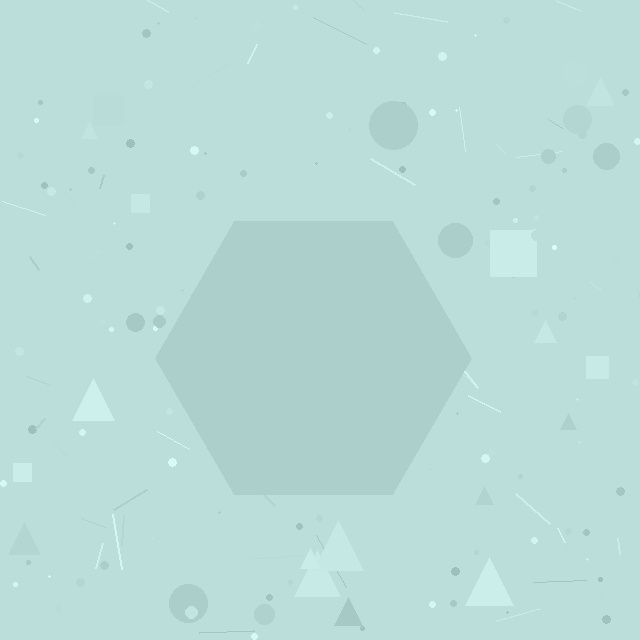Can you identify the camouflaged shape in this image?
The camouflaged shape is a hexagon.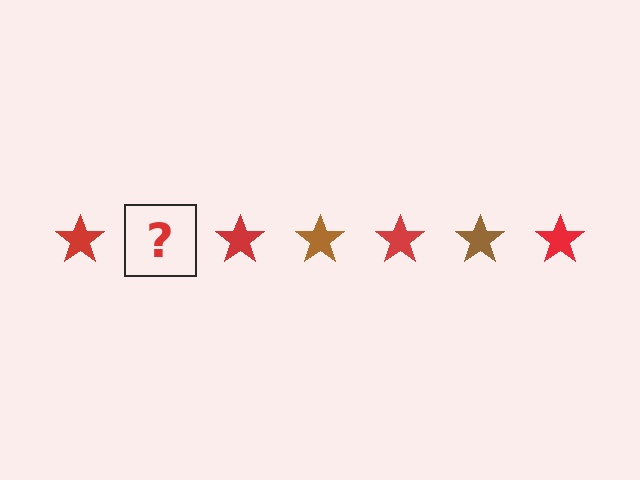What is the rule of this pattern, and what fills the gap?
The rule is that the pattern cycles through red, brown stars. The gap should be filled with a brown star.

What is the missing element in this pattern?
The missing element is a brown star.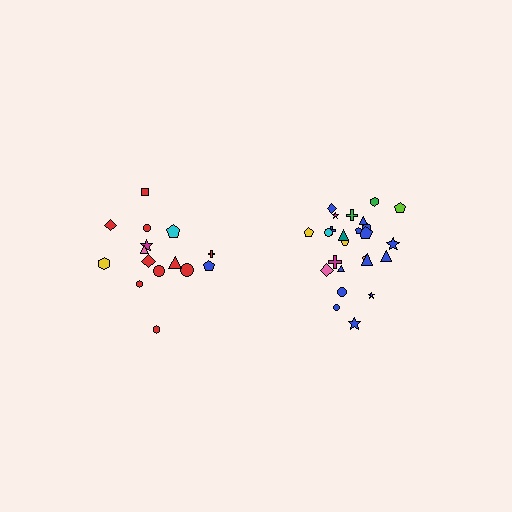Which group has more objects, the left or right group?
The right group.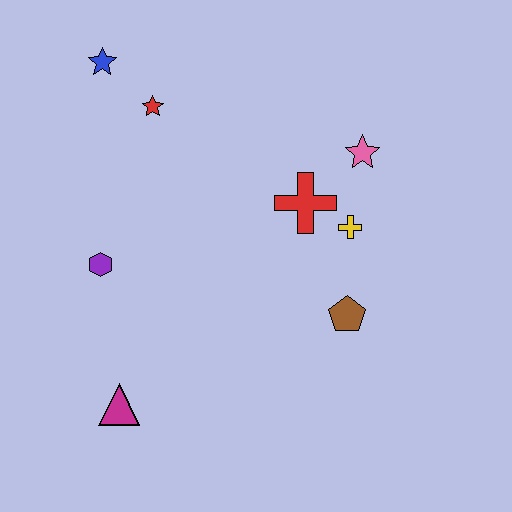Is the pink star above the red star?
No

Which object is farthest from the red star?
The magenta triangle is farthest from the red star.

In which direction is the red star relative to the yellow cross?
The red star is to the left of the yellow cross.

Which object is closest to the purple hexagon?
The magenta triangle is closest to the purple hexagon.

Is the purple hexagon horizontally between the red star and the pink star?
No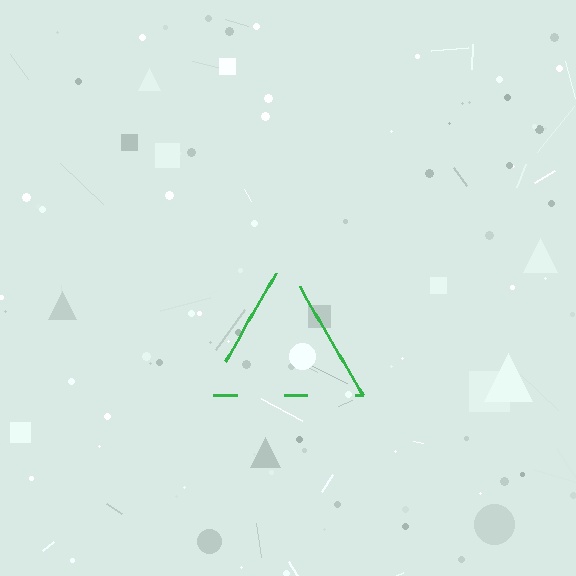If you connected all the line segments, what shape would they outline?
They would outline a triangle.